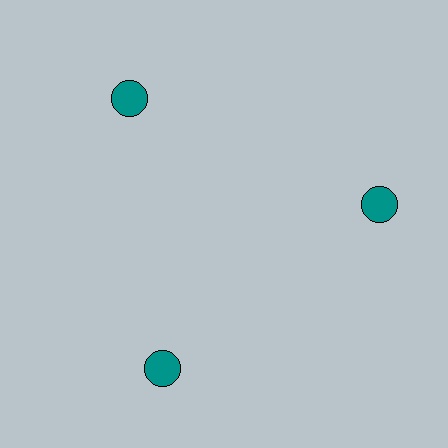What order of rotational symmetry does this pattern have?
This pattern has 3-fold rotational symmetry.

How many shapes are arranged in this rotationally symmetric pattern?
There are 3 shapes, arranged in 3 groups of 1.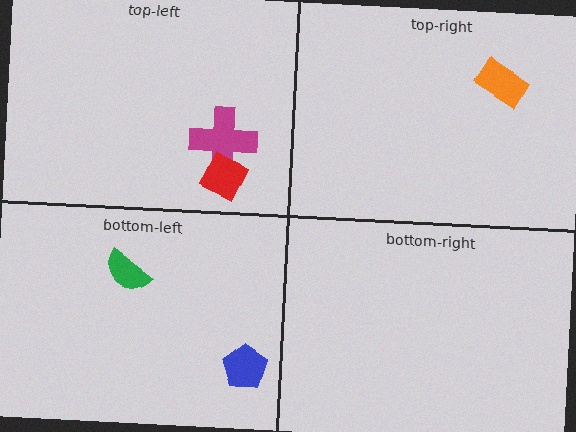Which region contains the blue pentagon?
The bottom-left region.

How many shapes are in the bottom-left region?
2.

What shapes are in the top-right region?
The orange rectangle.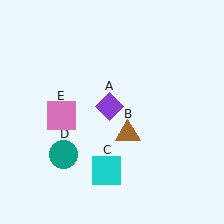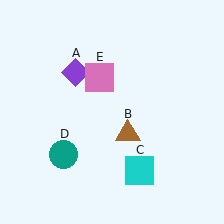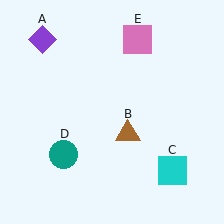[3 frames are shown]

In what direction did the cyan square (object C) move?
The cyan square (object C) moved right.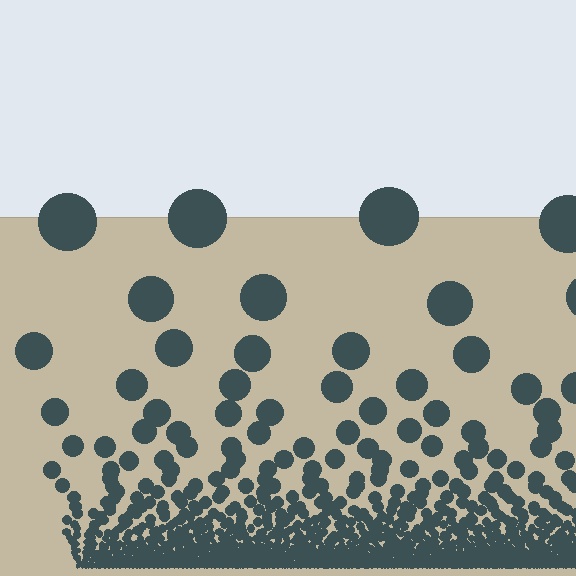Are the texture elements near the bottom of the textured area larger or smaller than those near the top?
Smaller. The gradient is inverted — elements near the bottom are smaller and denser.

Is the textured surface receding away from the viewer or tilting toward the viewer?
The surface appears to tilt toward the viewer. Texture elements get larger and sparser toward the top.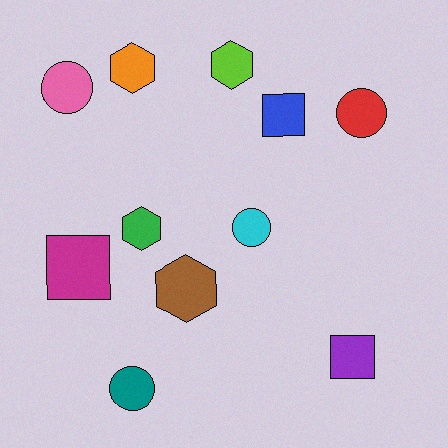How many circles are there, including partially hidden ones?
There are 4 circles.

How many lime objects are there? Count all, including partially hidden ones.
There is 1 lime object.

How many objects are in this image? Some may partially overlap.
There are 11 objects.